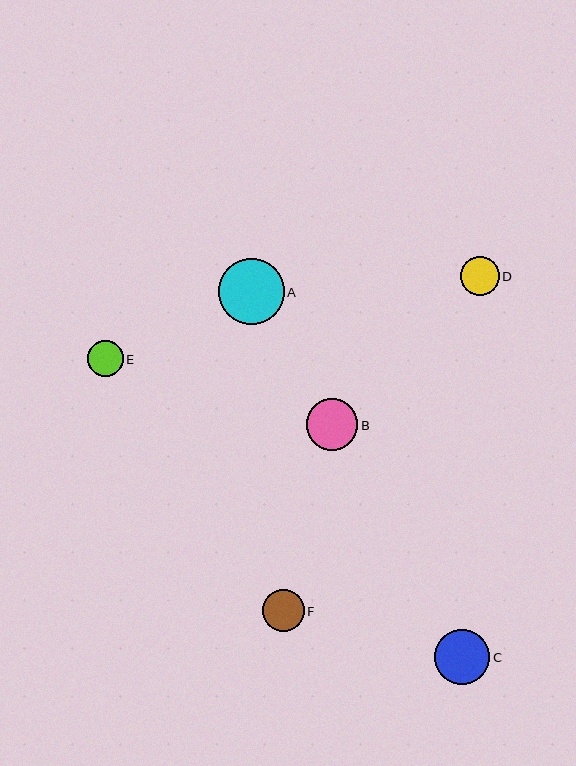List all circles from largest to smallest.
From largest to smallest: A, C, B, F, D, E.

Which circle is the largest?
Circle A is the largest with a size of approximately 66 pixels.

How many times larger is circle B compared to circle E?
Circle B is approximately 1.4 times the size of circle E.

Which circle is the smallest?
Circle E is the smallest with a size of approximately 36 pixels.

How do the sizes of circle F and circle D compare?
Circle F and circle D are approximately the same size.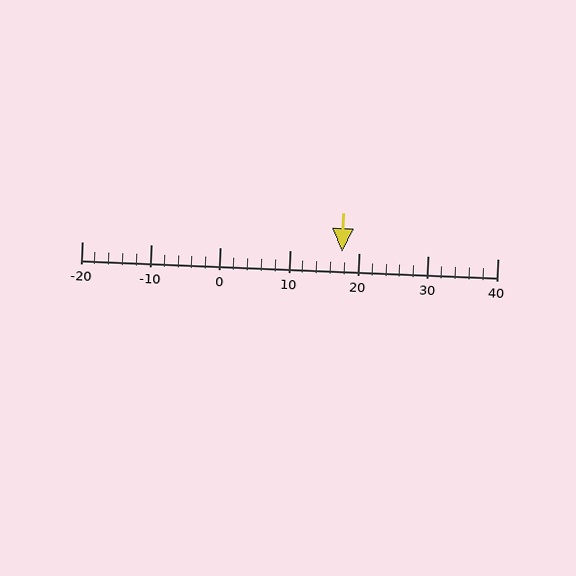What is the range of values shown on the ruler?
The ruler shows values from -20 to 40.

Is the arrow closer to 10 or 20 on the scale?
The arrow is closer to 20.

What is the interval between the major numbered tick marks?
The major tick marks are spaced 10 units apart.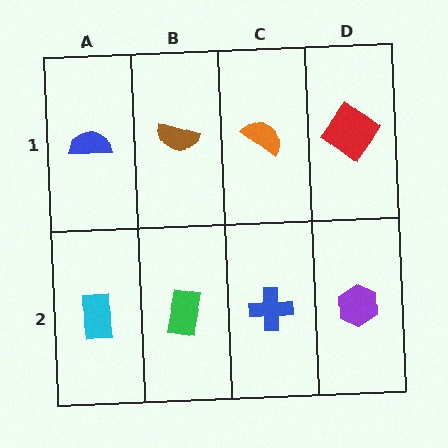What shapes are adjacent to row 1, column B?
A green rectangle (row 2, column B), a blue semicircle (row 1, column A), an orange semicircle (row 1, column C).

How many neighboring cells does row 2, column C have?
3.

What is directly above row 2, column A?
A blue semicircle.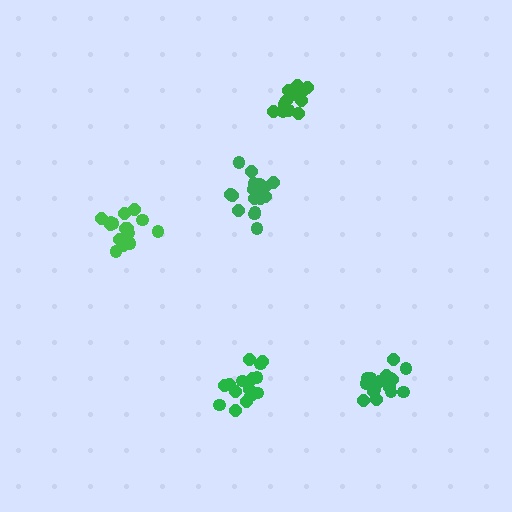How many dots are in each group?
Group 1: 17 dots, Group 2: 15 dots, Group 3: 17 dots, Group 4: 17 dots, Group 5: 14 dots (80 total).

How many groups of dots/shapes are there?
There are 5 groups.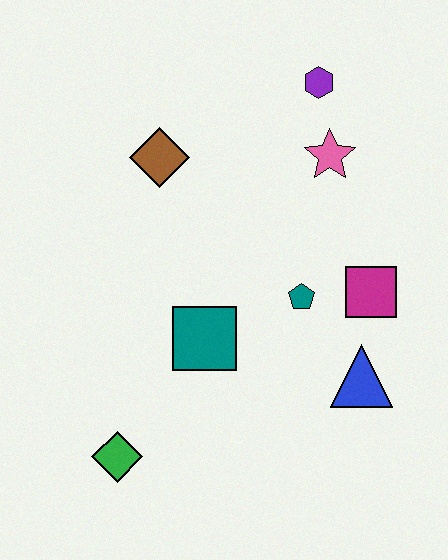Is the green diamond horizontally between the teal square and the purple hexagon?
No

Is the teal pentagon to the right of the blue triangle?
No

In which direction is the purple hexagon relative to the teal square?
The purple hexagon is above the teal square.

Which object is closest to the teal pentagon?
The magenta square is closest to the teal pentagon.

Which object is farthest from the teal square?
The purple hexagon is farthest from the teal square.